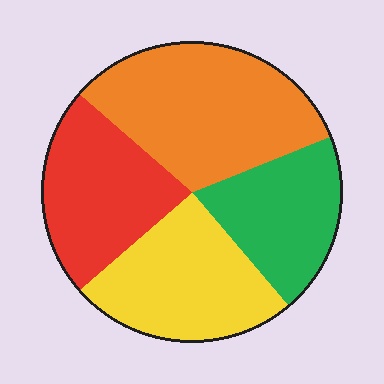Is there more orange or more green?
Orange.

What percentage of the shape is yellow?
Yellow covers about 25% of the shape.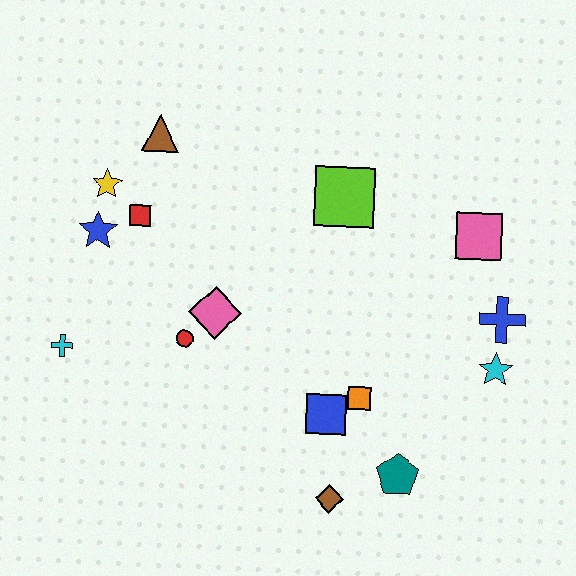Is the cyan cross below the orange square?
No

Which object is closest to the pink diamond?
The red circle is closest to the pink diamond.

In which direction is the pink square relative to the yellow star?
The pink square is to the right of the yellow star.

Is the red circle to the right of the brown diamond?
No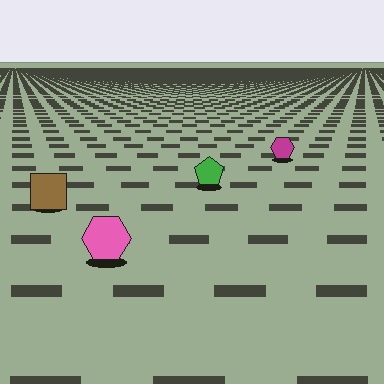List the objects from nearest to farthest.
From nearest to farthest: the pink hexagon, the brown square, the green pentagon, the magenta hexagon.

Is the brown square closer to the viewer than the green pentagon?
Yes. The brown square is closer — you can tell from the texture gradient: the ground texture is coarser near it.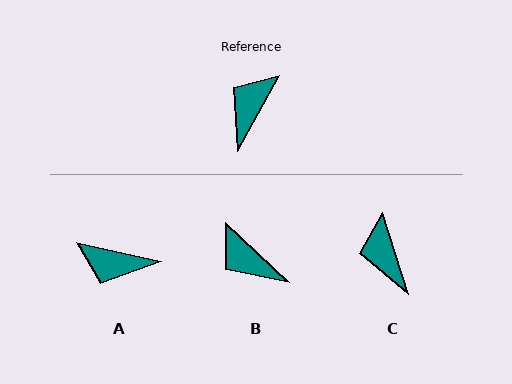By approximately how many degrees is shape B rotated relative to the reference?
Approximately 75 degrees counter-clockwise.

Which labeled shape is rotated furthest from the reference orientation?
A, about 106 degrees away.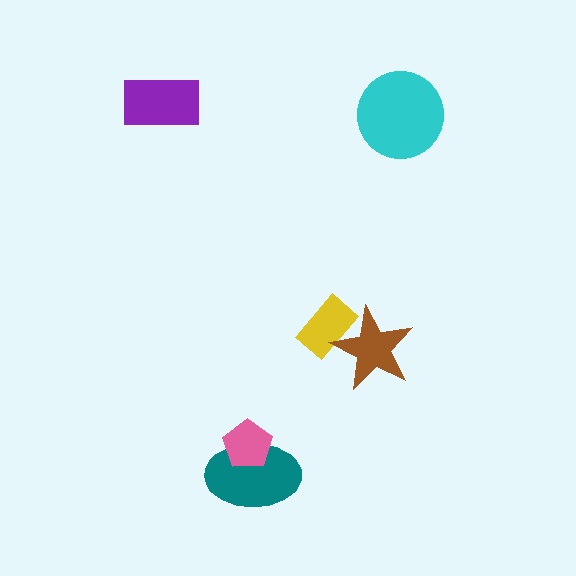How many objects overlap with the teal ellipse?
1 object overlaps with the teal ellipse.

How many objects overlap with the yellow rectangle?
1 object overlaps with the yellow rectangle.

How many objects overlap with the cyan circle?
0 objects overlap with the cyan circle.